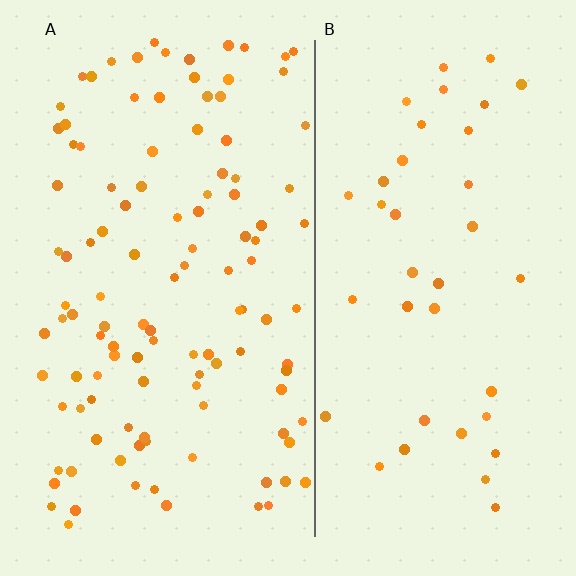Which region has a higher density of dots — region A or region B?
A (the left).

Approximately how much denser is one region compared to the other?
Approximately 2.9× — region A over region B.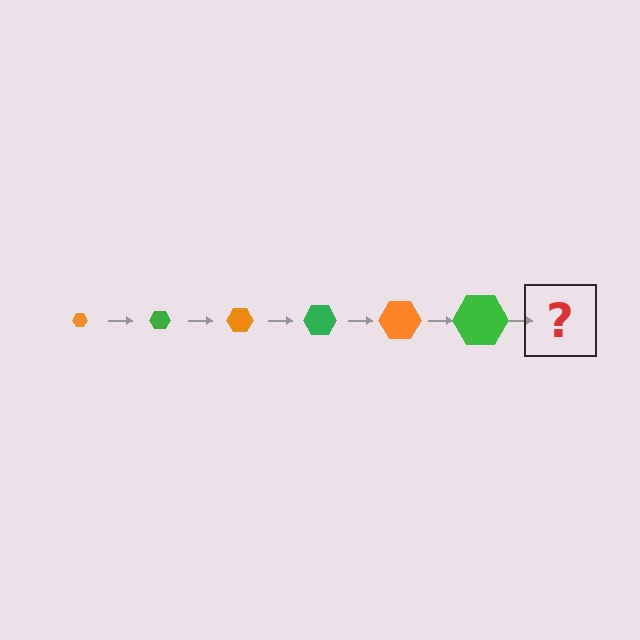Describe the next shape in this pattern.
It should be an orange hexagon, larger than the previous one.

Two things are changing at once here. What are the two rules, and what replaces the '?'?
The two rules are that the hexagon grows larger each step and the color cycles through orange and green. The '?' should be an orange hexagon, larger than the previous one.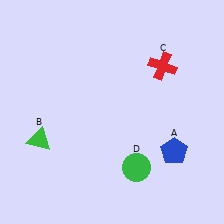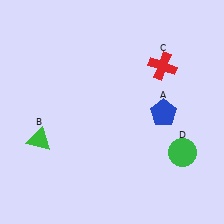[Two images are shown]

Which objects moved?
The objects that moved are: the blue pentagon (A), the green circle (D).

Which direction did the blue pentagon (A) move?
The blue pentagon (A) moved up.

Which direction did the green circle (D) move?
The green circle (D) moved right.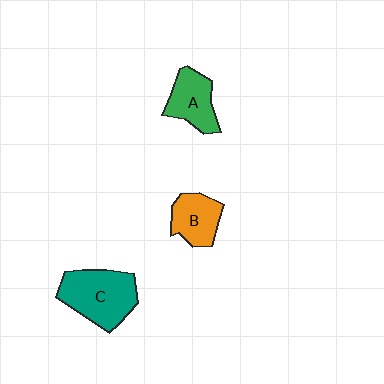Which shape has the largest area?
Shape C (teal).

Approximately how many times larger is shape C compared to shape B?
Approximately 1.6 times.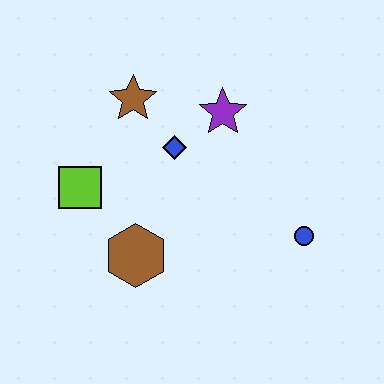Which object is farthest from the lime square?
The blue circle is farthest from the lime square.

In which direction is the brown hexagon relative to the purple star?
The brown hexagon is below the purple star.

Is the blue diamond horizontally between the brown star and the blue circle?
Yes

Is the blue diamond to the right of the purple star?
No